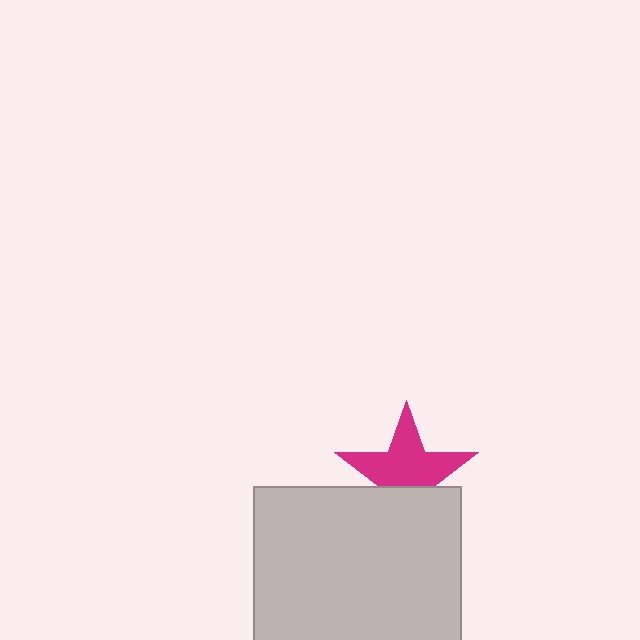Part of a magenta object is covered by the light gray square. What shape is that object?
It is a star.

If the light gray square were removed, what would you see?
You would see the complete magenta star.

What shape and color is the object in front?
The object in front is a light gray square.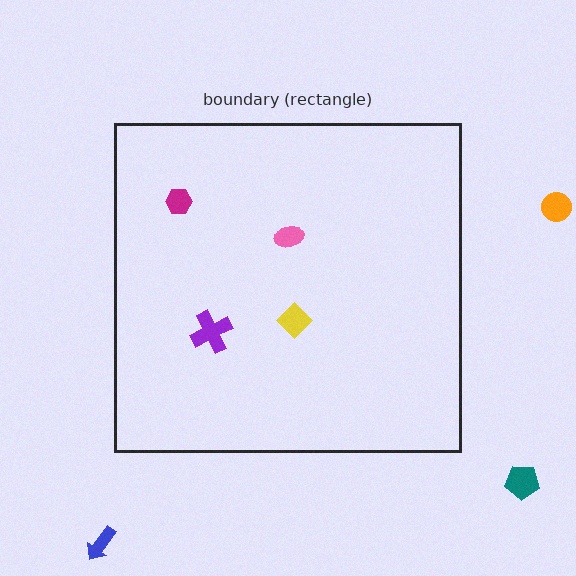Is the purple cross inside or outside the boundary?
Inside.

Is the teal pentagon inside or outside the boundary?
Outside.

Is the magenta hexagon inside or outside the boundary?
Inside.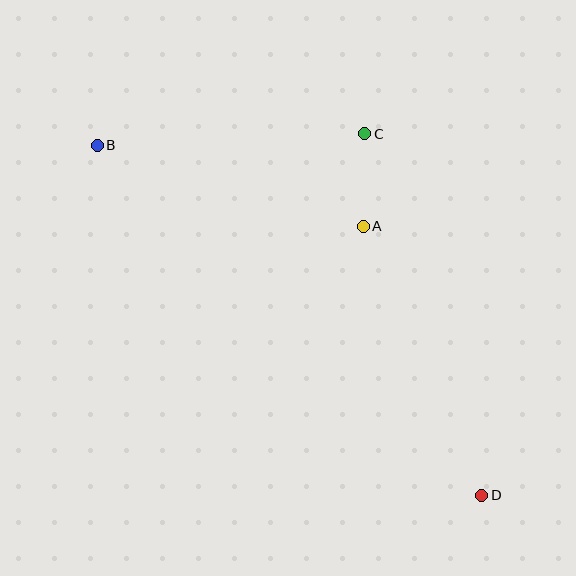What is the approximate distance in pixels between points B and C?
The distance between B and C is approximately 268 pixels.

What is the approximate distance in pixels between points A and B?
The distance between A and B is approximately 278 pixels.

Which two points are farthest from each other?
Points B and D are farthest from each other.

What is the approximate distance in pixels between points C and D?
The distance between C and D is approximately 380 pixels.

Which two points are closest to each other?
Points A and C are closest to each other.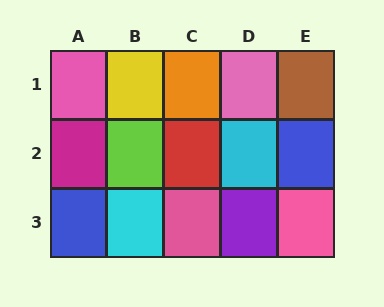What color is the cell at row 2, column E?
Blue.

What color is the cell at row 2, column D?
Cyan.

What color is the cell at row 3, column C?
Pink.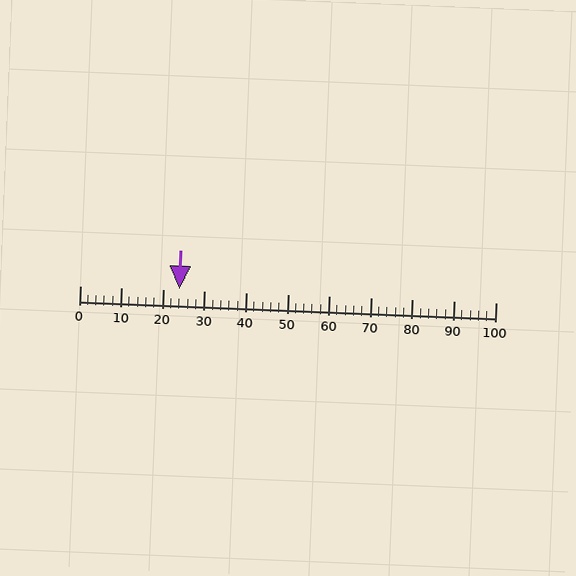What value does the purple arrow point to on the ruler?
The purple arrow points to approximately 24.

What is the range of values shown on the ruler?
The ruler shows values from 0 to 100.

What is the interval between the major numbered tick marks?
The major tick marks are spaced 10 units apart.